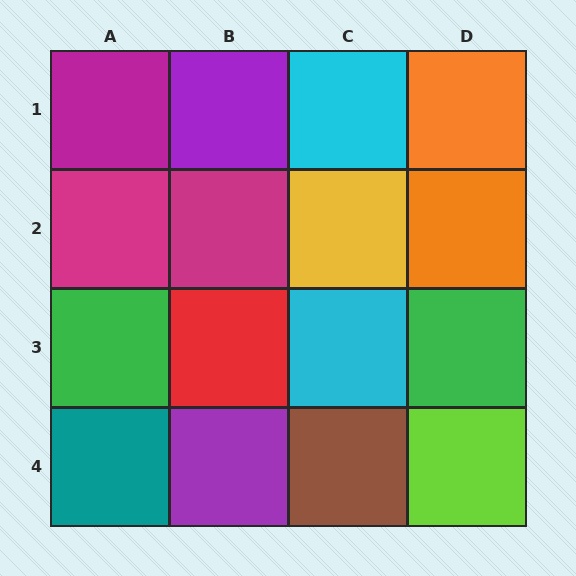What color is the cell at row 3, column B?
Red.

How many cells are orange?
2 cells are orange.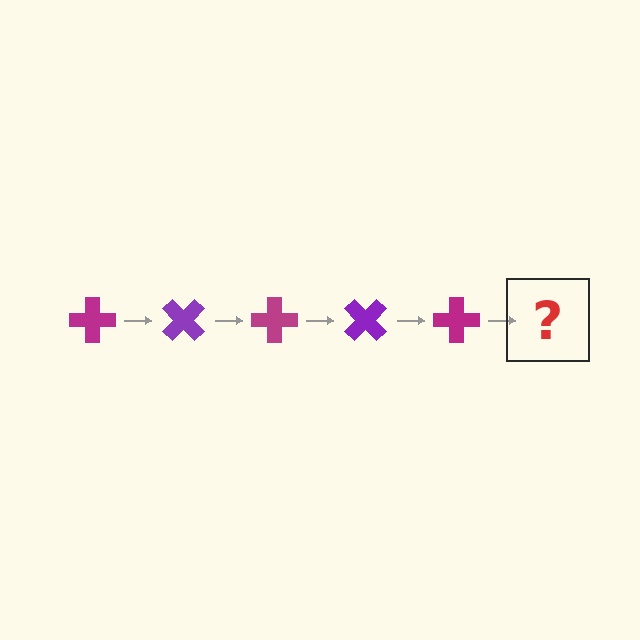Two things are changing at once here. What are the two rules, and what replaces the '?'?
The two rules are that it rotates 45 degrees each step and the color cycles through magenta and purple. The '?' should be a purple cross, rotated 225 degrees from the start.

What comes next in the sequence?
The next element should be a purple cross, rotated 225 degrees from the start.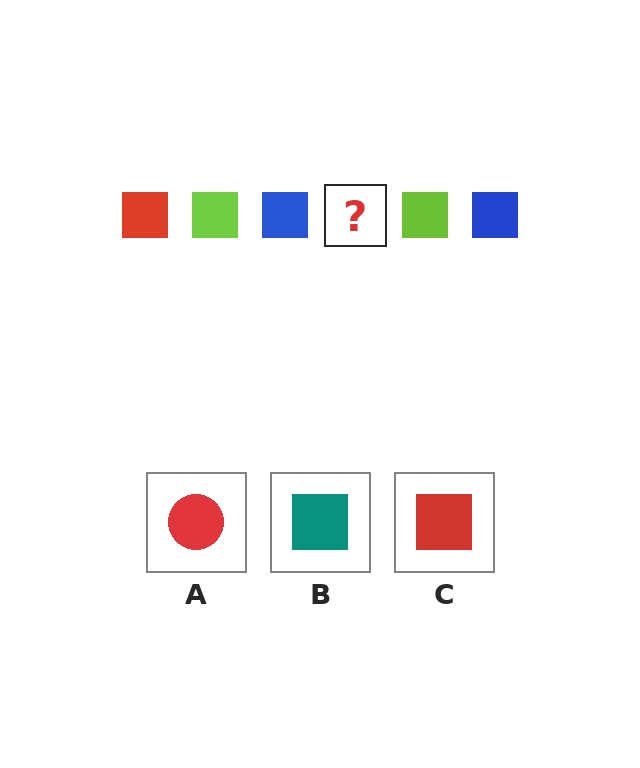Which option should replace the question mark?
Option C.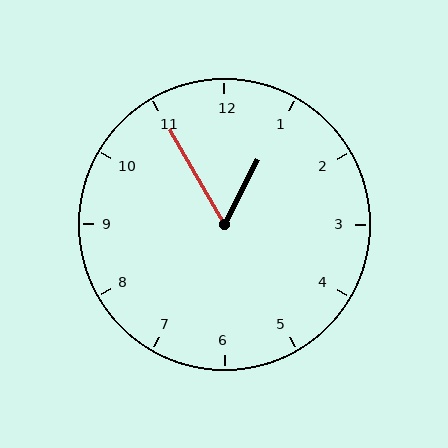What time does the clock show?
12:55.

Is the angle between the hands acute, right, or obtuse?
It is acute.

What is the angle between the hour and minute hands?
Approximately 58 degrees.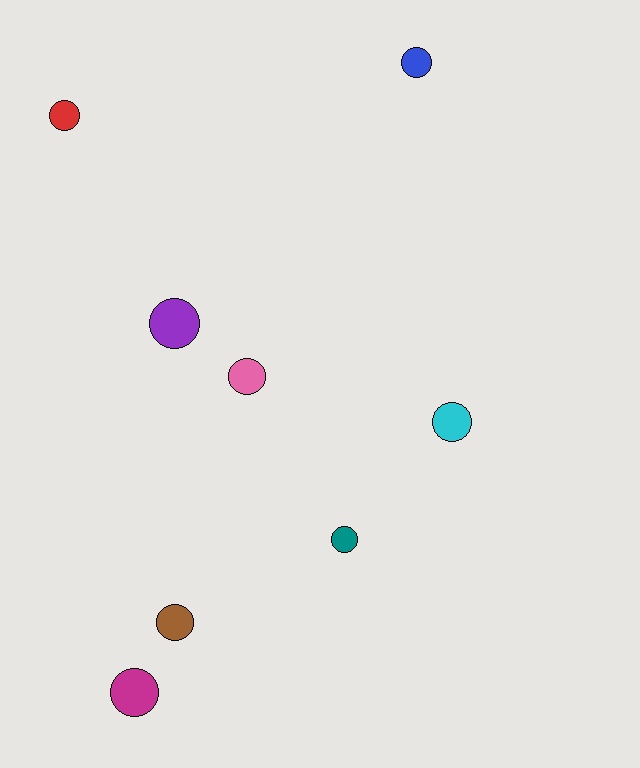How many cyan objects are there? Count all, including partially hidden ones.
There is 1 cyan object.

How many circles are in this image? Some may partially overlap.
There are 8 circles.